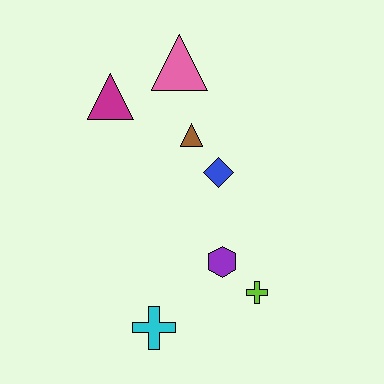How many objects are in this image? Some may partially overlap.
There are 7 objects.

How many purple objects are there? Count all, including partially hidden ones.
There is 1 purple object.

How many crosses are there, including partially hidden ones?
There are 2 crosses.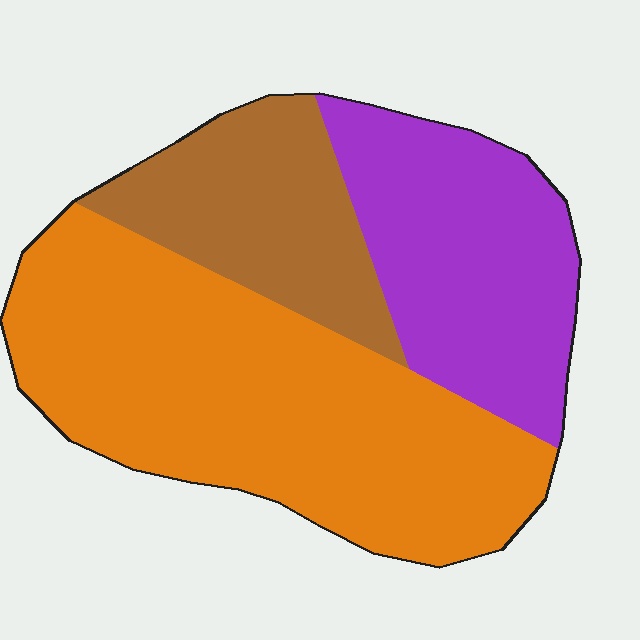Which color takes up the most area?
Orange, at roughly 50%.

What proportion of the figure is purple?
Purple covers roughly 30% of the figure.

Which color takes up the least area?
Brown, at roughly 20%.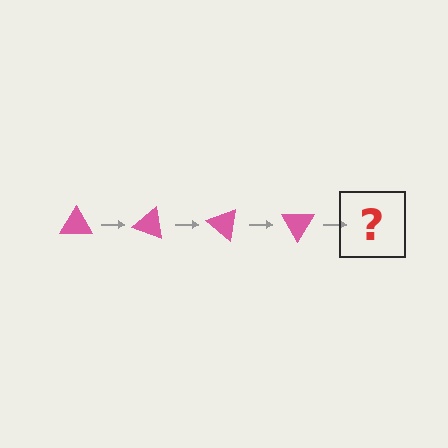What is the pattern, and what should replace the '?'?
The pattern is that the triangle rotates 20 degrees each step. The '?' should be a pink triangle rotated 80 degrees.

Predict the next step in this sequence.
The next step is a pink triangle rotated 80 degrees.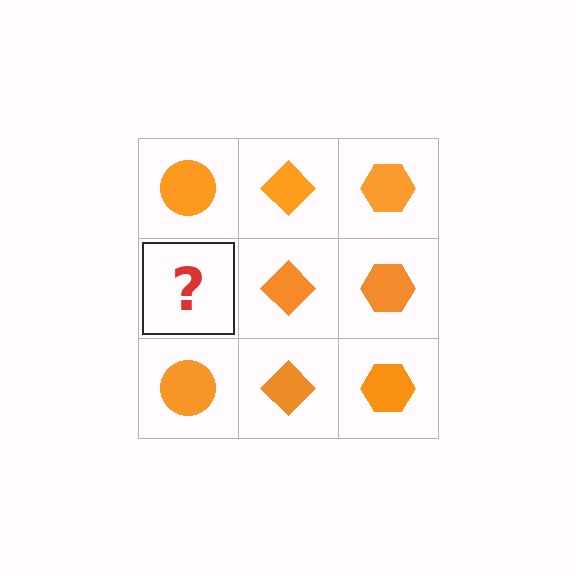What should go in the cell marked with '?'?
The missing cell should contain an orange circle.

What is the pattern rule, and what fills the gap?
The rule is that each column has a consistent shape. The gap should be filled with an orange circle.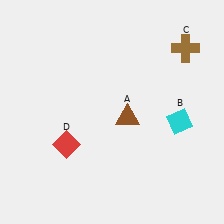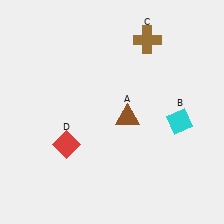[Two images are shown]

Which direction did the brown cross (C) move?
The brown cross (C) moved left.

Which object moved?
The brown cross (C) moved left.